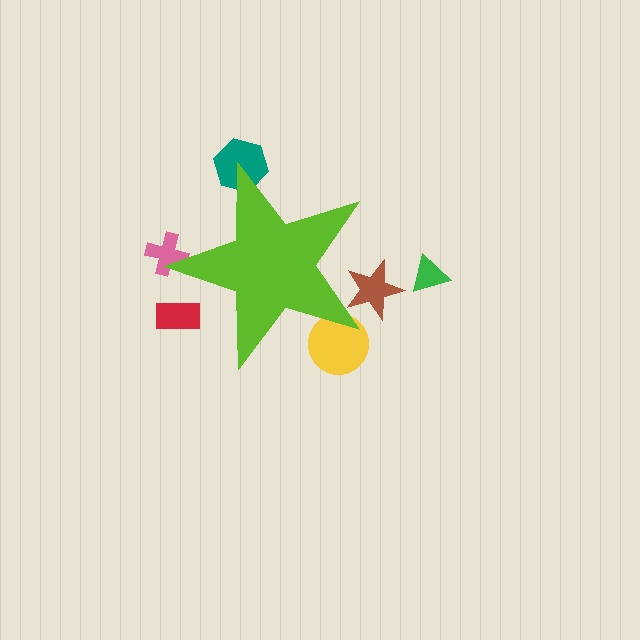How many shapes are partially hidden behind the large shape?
5 shapes are partially hidden.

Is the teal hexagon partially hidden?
Yes, the teal hexagon is partially hidden behind the lime star.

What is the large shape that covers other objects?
A lime star.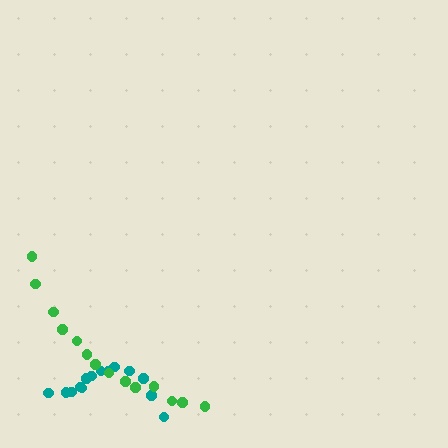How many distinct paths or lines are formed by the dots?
There are 2 distinct paths.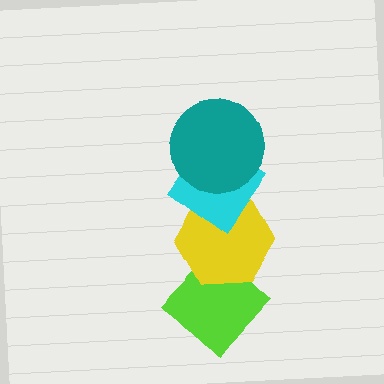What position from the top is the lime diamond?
The lime diamond is 4th from the top.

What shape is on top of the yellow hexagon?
The cyan diamond is on top of the yellow hexagon.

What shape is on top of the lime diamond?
The yellow hexagon is on top of the lime diamond.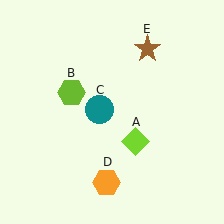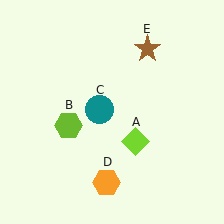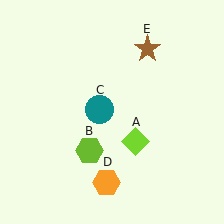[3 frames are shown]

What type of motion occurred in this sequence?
The lime hexagon (object B) rotated counterclockwise around the center of the scene.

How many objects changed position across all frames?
1 object changed position: lime hexagon (object B).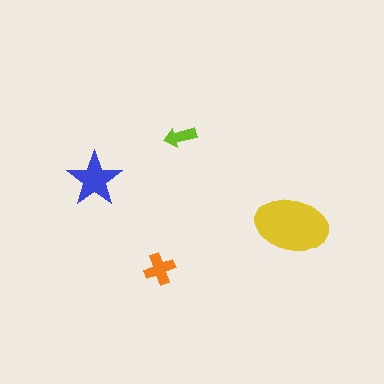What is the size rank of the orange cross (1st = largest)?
3rd.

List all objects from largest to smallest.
The yellow ellipse, the blue star, the orange cross, the lime arrow.